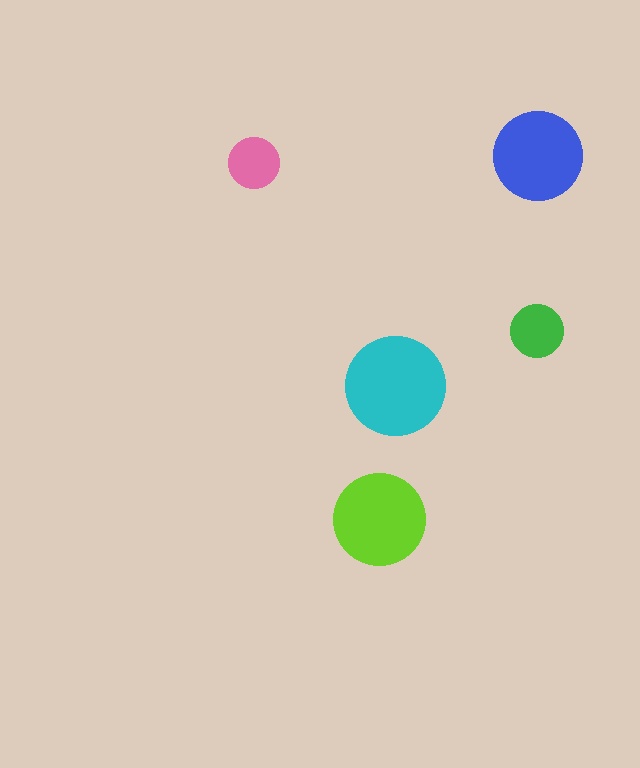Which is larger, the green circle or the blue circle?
The blue one.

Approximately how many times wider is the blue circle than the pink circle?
About 1.5 times wider.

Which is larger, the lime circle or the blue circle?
The lime one.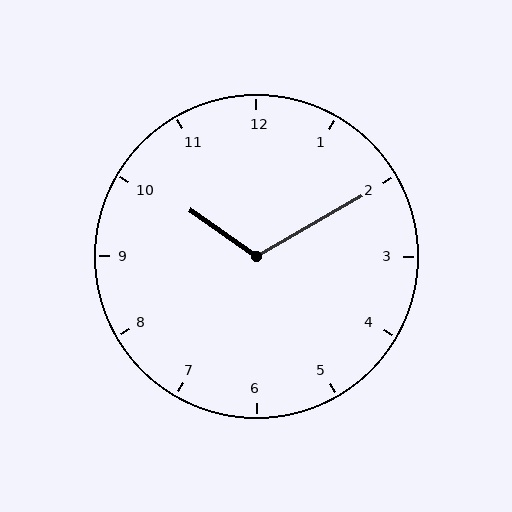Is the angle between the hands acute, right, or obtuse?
It is obtuse.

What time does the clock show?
10:10.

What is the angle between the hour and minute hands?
Approximately 115 degrees.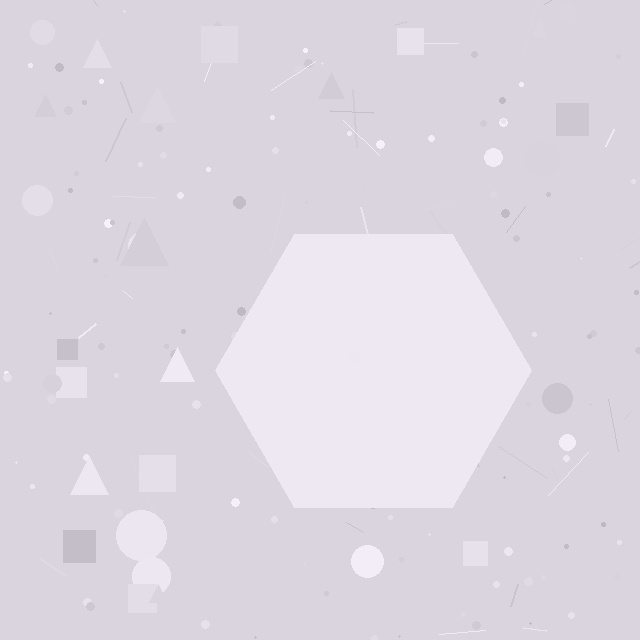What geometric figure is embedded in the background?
A hexagon is embedded in the background.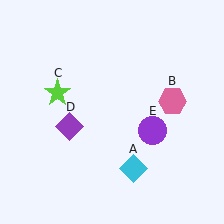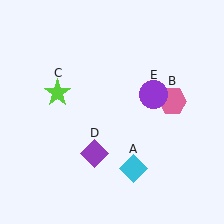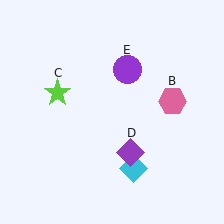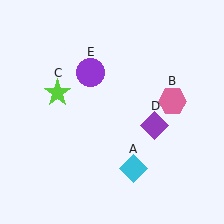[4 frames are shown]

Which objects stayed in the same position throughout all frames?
Cyan diamond (object A) and pink hexagon (object B) and lime star (object C) remained stationary.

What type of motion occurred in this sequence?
The purple diamond (object D), purple circle (object E) rotated counterclockwise around the center of the scene.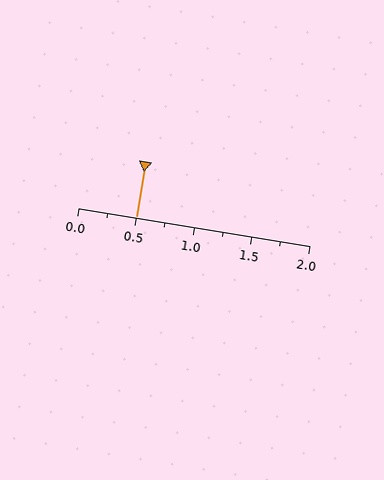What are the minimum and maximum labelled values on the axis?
The axis runs from 0.0 to 2.0.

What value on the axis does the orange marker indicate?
The marker indicates approximately 0.5.